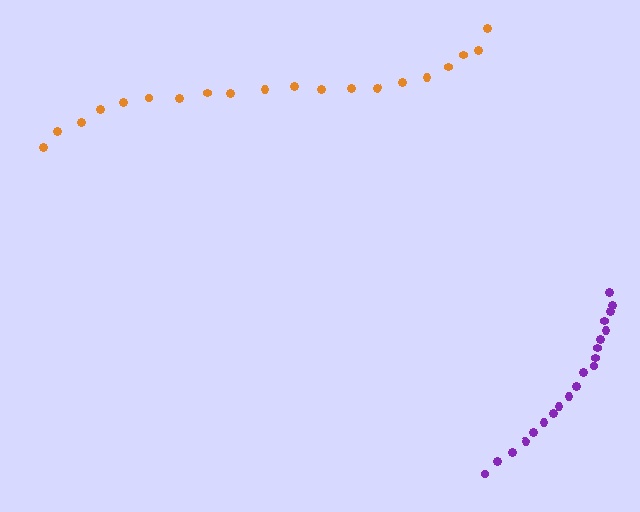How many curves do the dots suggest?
There are 2 distinct paths.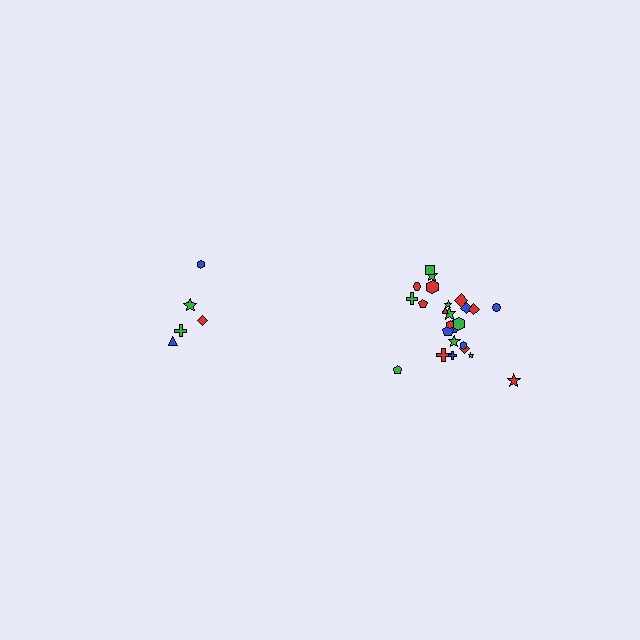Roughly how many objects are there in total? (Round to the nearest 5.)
Roughly 30 objects in total.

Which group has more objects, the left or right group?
The right group.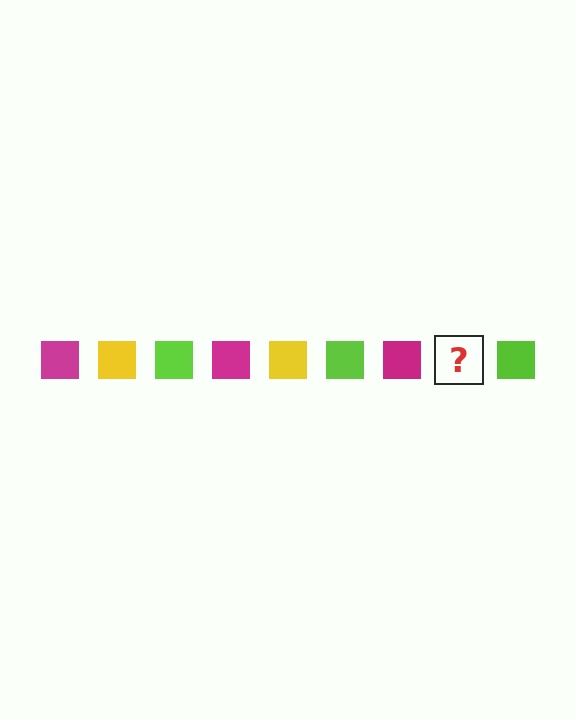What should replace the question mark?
The question mark should be replaced with a yellow square.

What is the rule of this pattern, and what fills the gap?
The rule is that the pattern cycles through magenta, yellow, lime squares. The gap should be filled with a yellow square.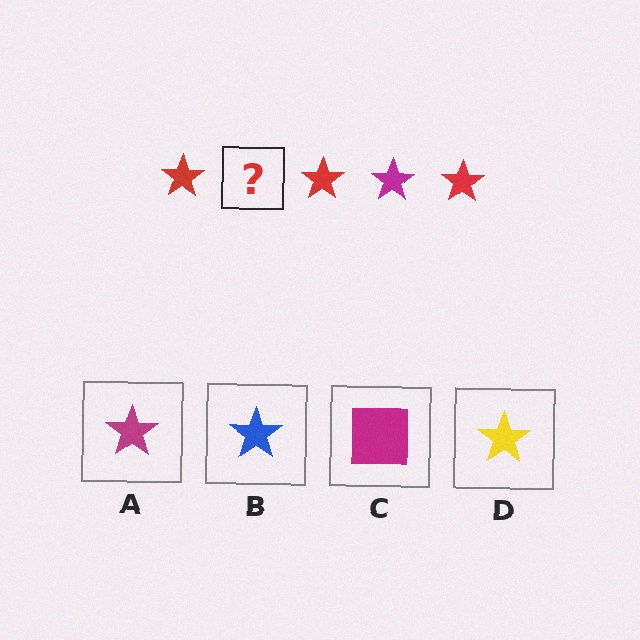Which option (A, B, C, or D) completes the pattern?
A.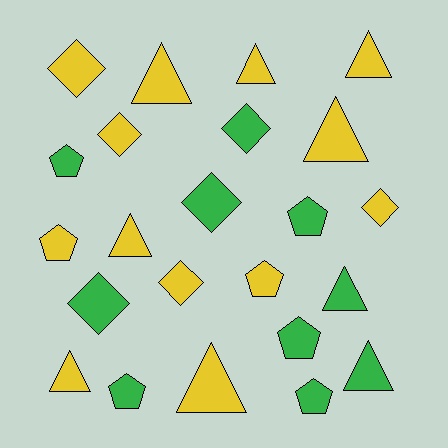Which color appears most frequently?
Yellow, with 13 objects.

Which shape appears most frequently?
Triangle, with 9 objects.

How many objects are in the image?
There are 23 objects.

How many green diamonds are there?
There are 3 green diamonds.